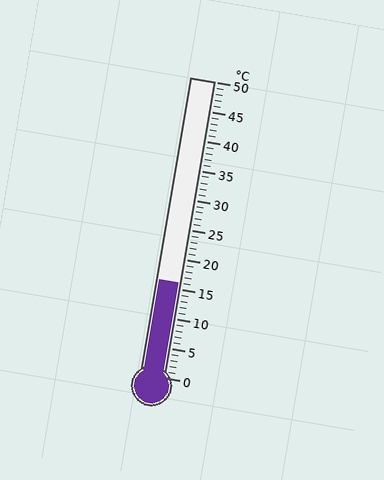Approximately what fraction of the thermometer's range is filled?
The thermometer is filled to approximately 30% of its range.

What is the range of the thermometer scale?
The thermometer scale ranges from 0°C to 50°C.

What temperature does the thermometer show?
The thermometer shows approximately 16°C.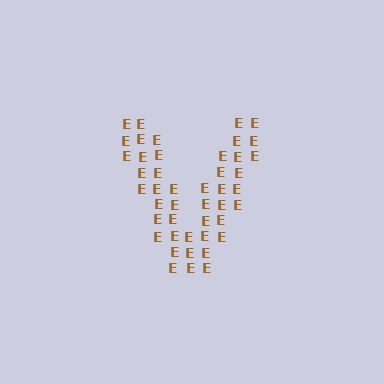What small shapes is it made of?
It is made of small letter E's.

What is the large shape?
The large shape is the letter V.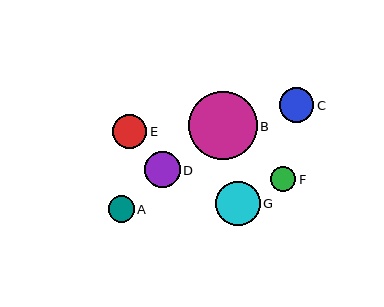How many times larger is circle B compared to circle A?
Circle B is approximately 2.6 times the size of circle A.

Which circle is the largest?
Circle B is the largest with a size of approximately 69 pixels.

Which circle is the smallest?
Circle F is the smallest with a size of approximately 25 pixels.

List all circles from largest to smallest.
From largest to smallest: B, G, D, C, E, A, F.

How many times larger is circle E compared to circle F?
Circle E is approximately 1.4 times the size of circle F.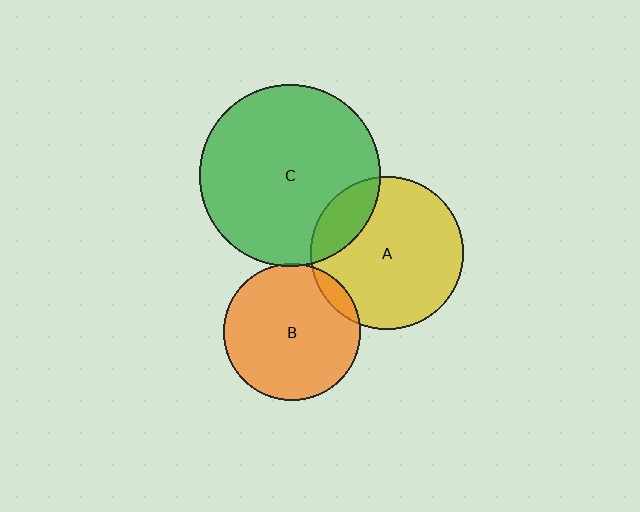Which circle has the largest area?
Circle C (green).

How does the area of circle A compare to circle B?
Approximately 1.3 times.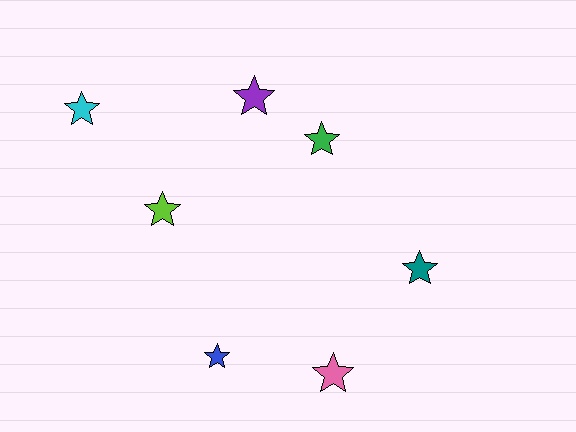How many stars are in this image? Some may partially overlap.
There are 7 stars.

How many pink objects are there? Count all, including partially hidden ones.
There is 1 pink object.